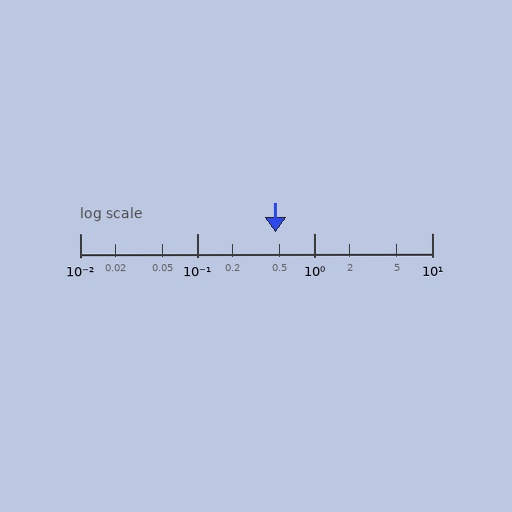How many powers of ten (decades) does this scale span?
The scale spans 3 decades, from 0.01 to 10.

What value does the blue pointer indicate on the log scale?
The pointer indicates approximately 0.46.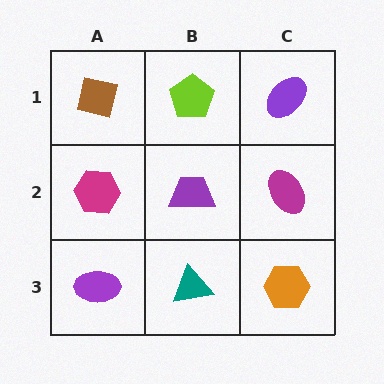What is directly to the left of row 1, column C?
A lime pentagon.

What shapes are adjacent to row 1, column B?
A purple trapezoid (row 2, column B), a brown square (row 1, column A), a purple ellipse (row 1, column C).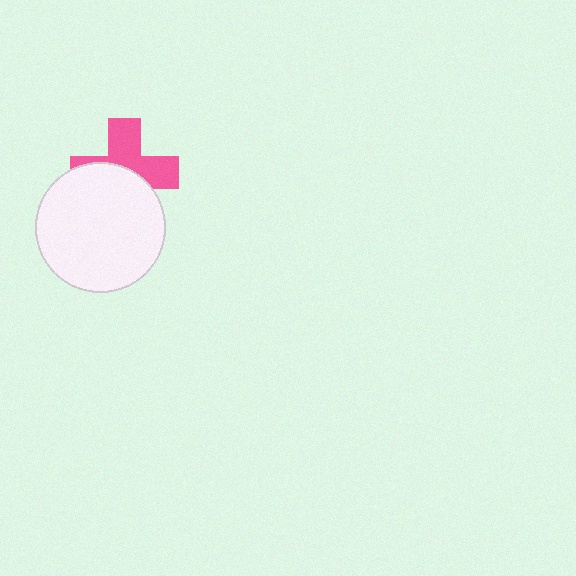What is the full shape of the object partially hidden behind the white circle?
The partially hidden object is a pink cross.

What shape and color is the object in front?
The object in front is a white circle.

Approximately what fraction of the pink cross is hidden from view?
Roughly 48% of the pink cross is hidden behind the white circle.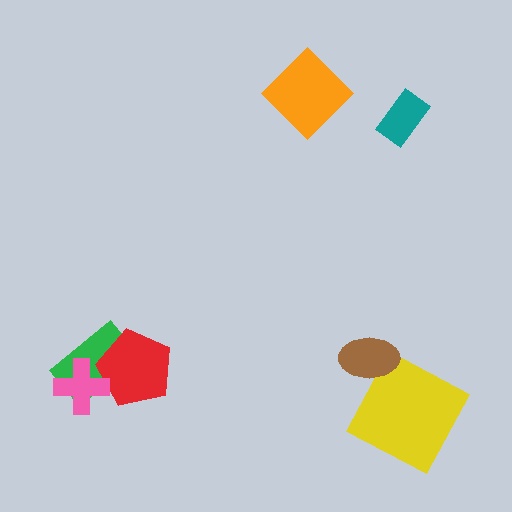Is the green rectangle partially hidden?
Yes, it is partially covered by another shape.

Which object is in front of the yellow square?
The brown ellipse is in front of the yellow square.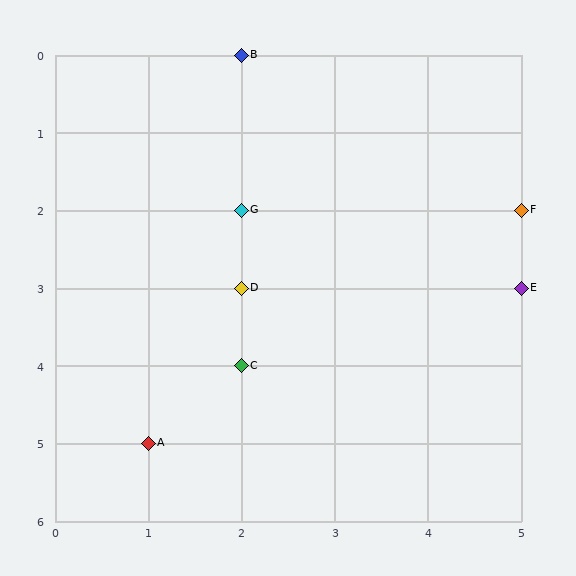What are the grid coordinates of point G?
Point G is at grid coordinates (2, 2).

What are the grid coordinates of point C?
Point C is at grid coordinates (2, 4).